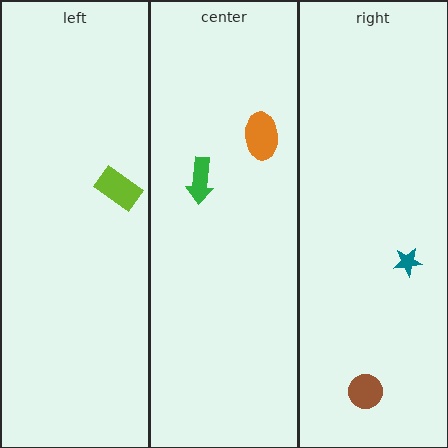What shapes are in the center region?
The green arrow, the orange ellipse.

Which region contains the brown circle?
The right region.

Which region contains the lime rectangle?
The left region.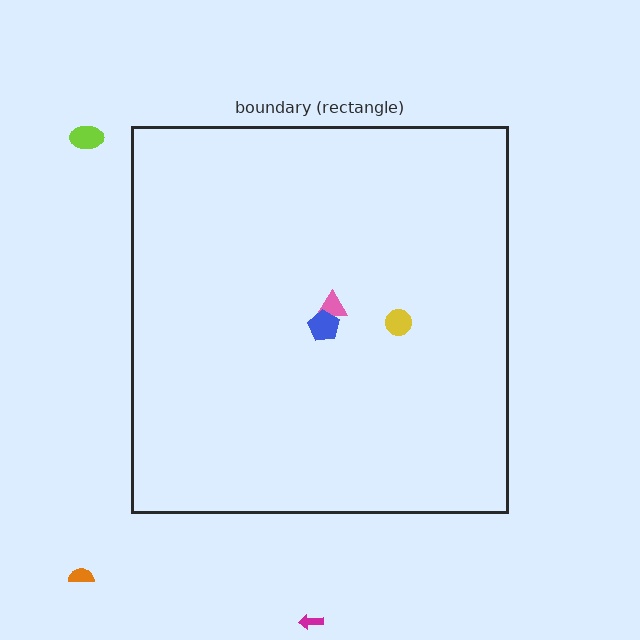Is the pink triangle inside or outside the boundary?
Inside.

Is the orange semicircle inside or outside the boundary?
Outside.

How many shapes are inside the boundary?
3 inside, 3 outside.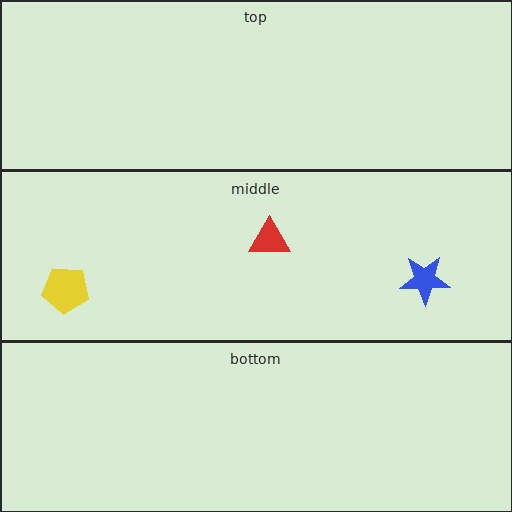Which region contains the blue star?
The middle region.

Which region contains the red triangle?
The middle region.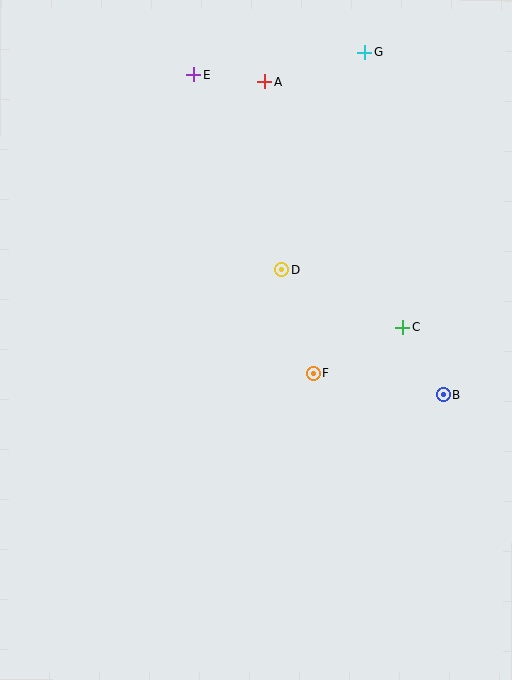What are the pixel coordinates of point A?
Point A is at (264, 82).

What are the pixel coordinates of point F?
Point F is at (313, 373).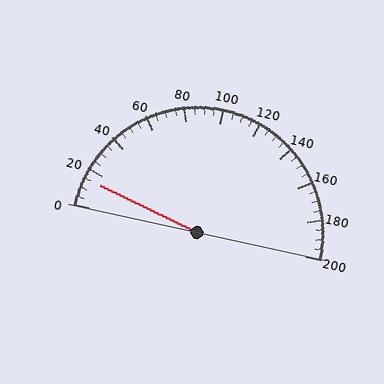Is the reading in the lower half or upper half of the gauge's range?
The reading is in the lower half of the range (0 to 200).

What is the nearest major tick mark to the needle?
The nearest major tick mark is 20.